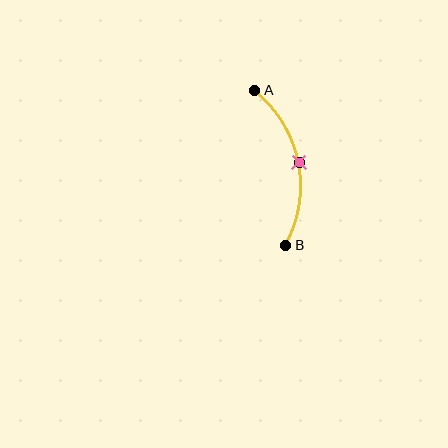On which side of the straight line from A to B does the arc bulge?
The arc bulges to the right of the straight line connecting A and B.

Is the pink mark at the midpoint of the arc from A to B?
Yes. The pink mark lies on the arc at equal arc-length from both A and B — it is the arc midpoint.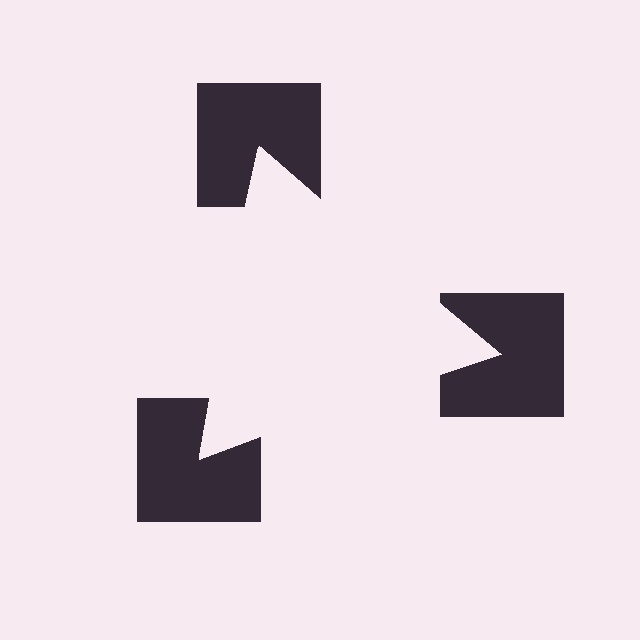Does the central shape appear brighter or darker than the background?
It typically appears slightly brighter than the background, even though no actual brightness change is drawn.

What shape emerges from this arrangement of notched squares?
An illusory triangle — its edges are inferred from the aligned wedge cuts in the notched squares, not physically drawn.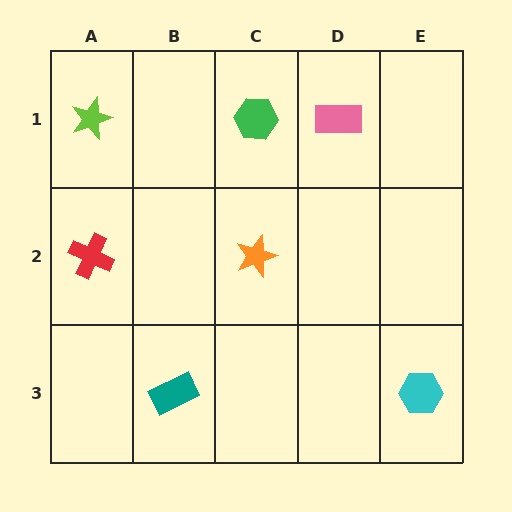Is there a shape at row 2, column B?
No, that cell is empty.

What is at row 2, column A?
A red cross.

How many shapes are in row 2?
2 shapes.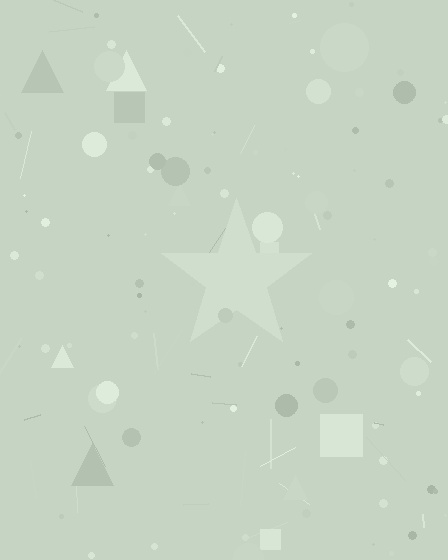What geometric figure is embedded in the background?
A star is embedded in the background.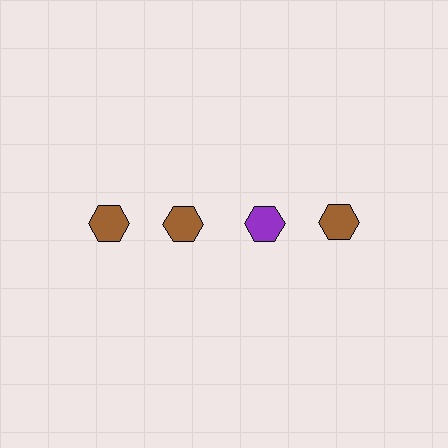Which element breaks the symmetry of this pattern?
The purple hexagon in the top row, center column breaks the symmetry. All other shapes are brown hexagons.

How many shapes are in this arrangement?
There are 4 shapes arranged in a grid pattern.